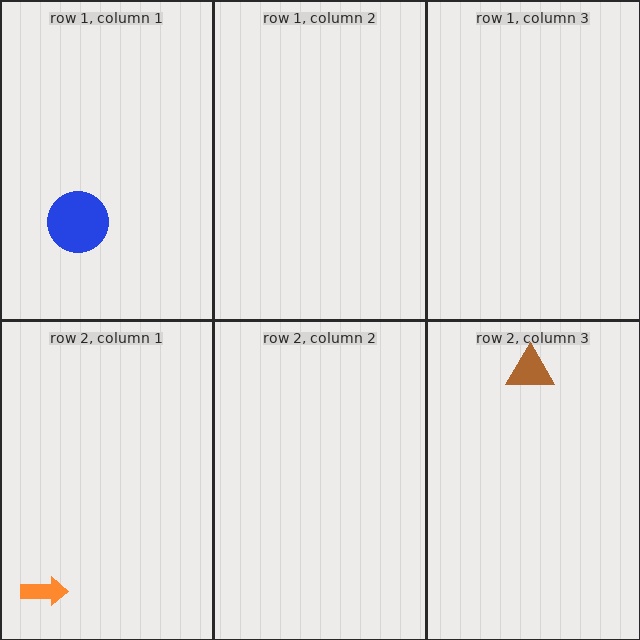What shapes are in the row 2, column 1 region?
The orange arrow.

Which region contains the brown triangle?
The row 2, column 3 region.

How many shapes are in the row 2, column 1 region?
1.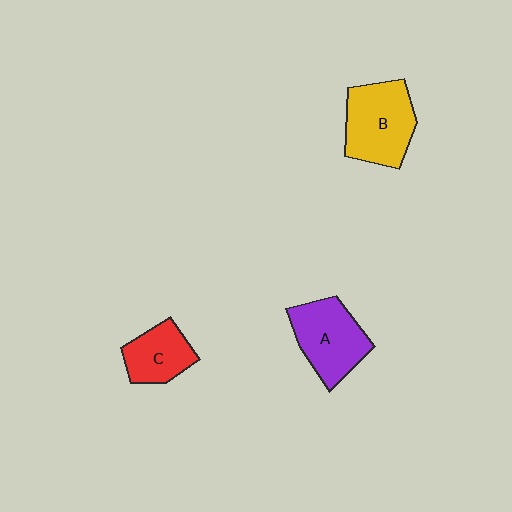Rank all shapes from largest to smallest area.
From largest to smallest: B (yellow), A (purple), C (red).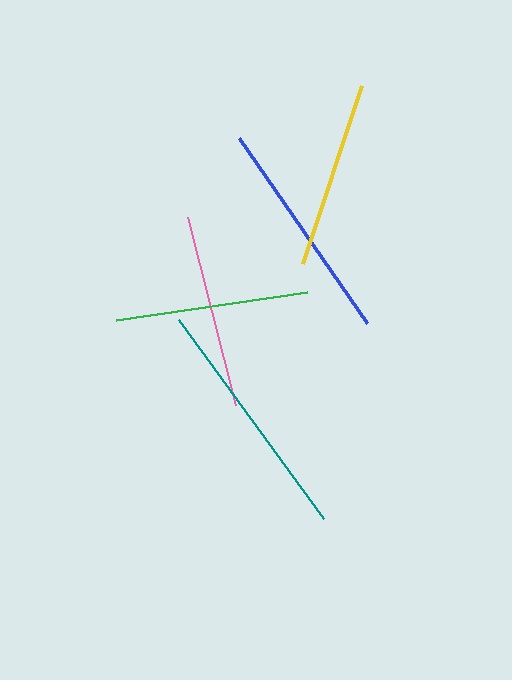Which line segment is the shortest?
The yellow line is the shortest at approximately 187 pixels.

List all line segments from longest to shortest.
From longest to shortest: teal, blue, pink, green, yellow.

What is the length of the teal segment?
The teal segment is approximately 246 pixels long.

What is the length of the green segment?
The green segment is approximately 193 pixels long.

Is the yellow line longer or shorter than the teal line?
The teal line is longer than the yellow line.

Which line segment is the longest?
The teal line is the longest at approximately 246 pixels.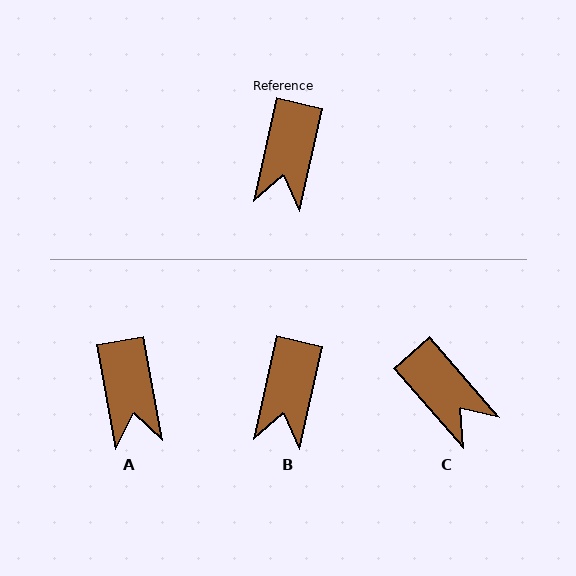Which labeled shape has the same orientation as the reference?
B.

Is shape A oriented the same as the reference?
No, it is off by about 23 degrees.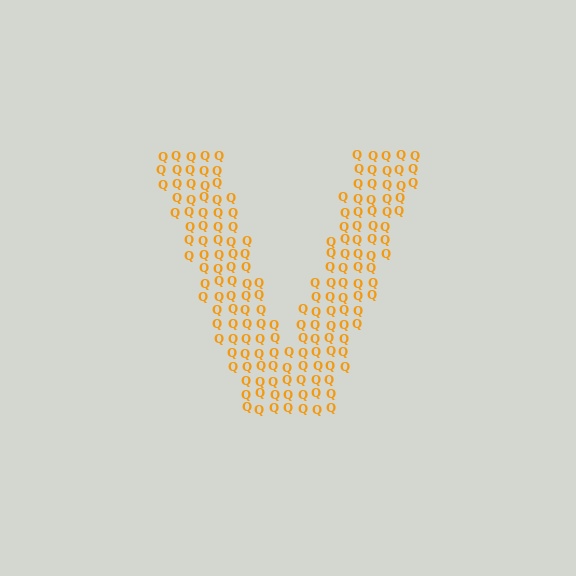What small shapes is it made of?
It is made of small letter Q's.